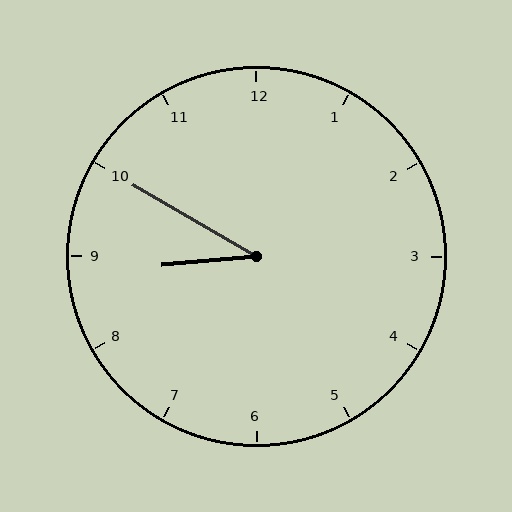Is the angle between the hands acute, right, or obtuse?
It is acute.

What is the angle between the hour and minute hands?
Approximately 35 degrees.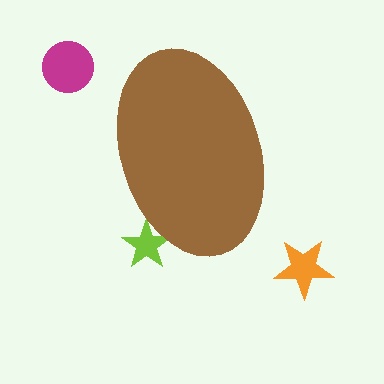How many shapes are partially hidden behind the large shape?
1 shape is partially hidden.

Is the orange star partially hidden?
No, the orange star is fully visible.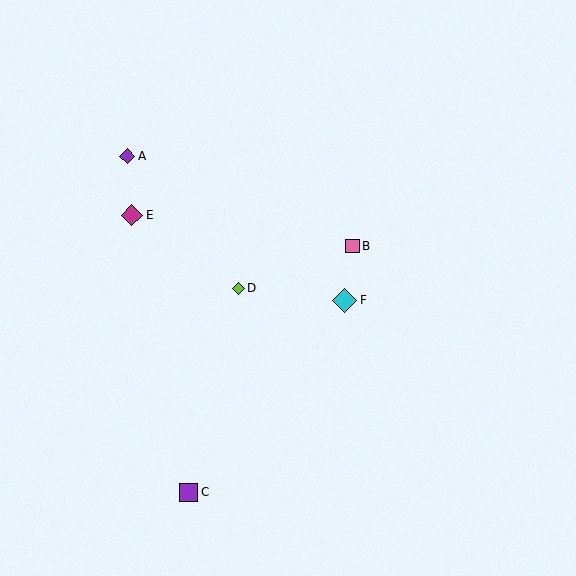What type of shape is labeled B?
Shape B is a pink square.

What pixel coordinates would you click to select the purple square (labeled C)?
Click at (188, 492) to select the purple square C.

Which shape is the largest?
The cyan diamond (labeled F) is the largest.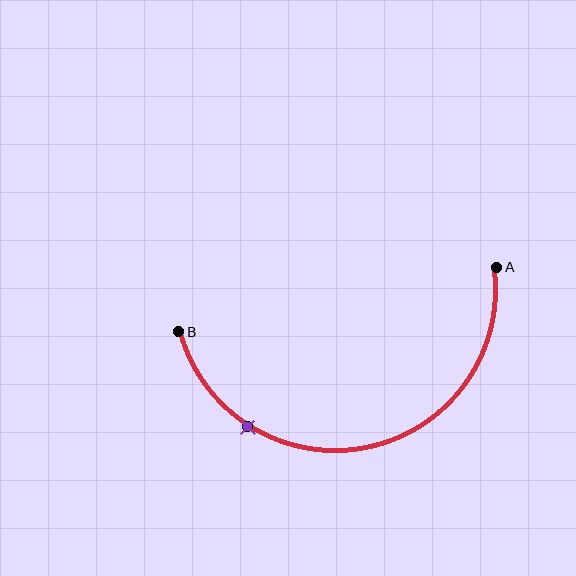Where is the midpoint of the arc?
The arc midpoint is the point on the curve farthest from the straight line joining A and B. It sits below that line.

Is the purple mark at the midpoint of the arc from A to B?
No. The purple mark lies on the arc but is closer to endpoint B. The arc midpoint would be at the point on the curve equidistant along the arc from both A and B.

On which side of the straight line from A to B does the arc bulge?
The arc bulges below the straight line connecting A and B.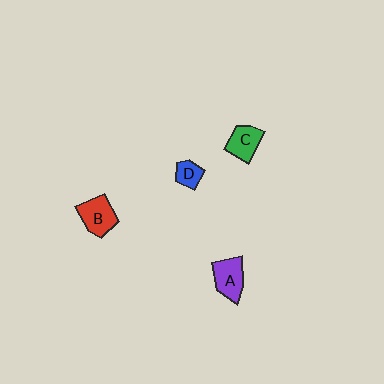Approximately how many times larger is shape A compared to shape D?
Approximately 1.8 times.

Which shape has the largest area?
Shape B (red).